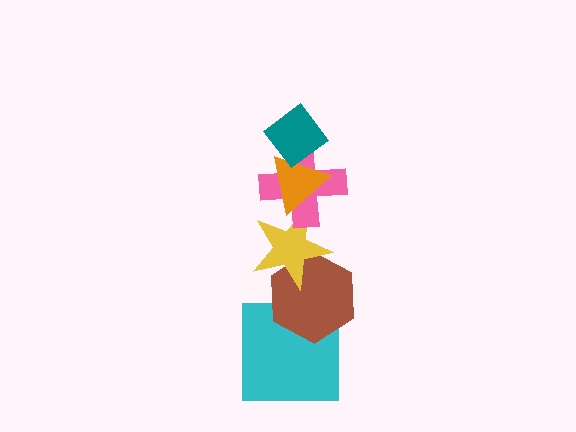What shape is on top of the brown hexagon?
The yellow star is on top of the brown hexagon.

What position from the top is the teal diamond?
The teal diamond is 1st from the top.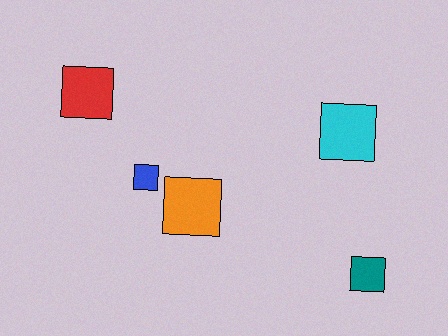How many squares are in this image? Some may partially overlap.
There are 5 squares.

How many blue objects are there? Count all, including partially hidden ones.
There is 1 blue object.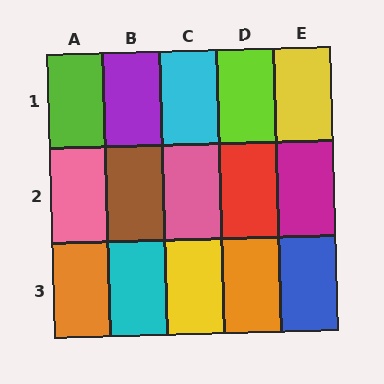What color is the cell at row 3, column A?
Orange.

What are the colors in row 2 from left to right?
Pink, brown, pink, red, magenta.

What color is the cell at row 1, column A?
Lime.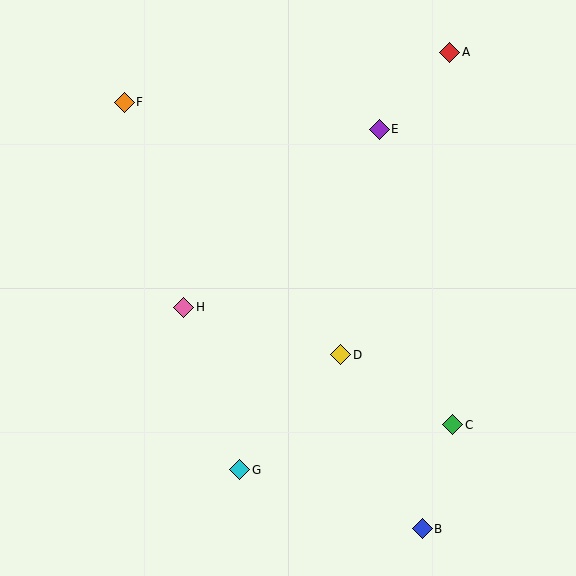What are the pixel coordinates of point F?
Point F is at (124, 102).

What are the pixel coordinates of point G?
Point G is at (240, 470).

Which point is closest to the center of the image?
Point D at (341, 355) is closest to the center.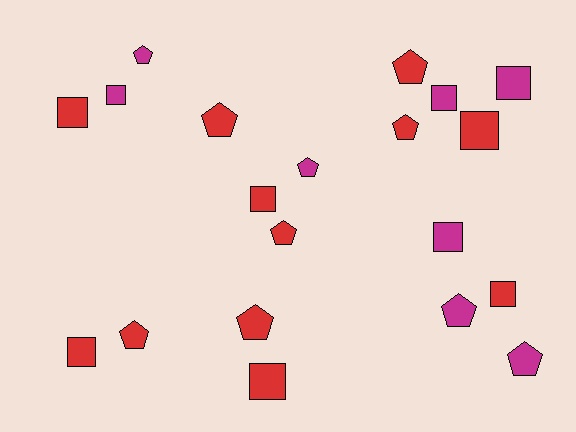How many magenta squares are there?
There are 4 magenta squares.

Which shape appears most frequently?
Pentagon, with 10 objects.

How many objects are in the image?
There are 20 objects.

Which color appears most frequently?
Red, with 12 objects.